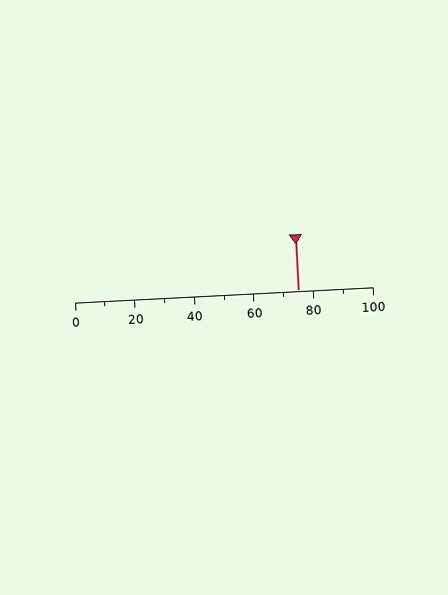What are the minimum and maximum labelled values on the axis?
The axis runs from 0 to 100.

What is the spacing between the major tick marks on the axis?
The major ticks are spaced 20 apart.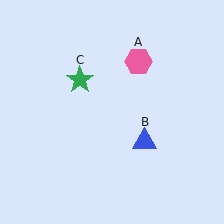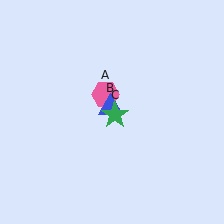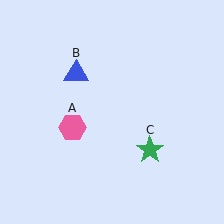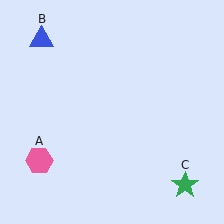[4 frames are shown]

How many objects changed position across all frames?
3 objects changed position: pink hexagon (object A), blue triangle (object B), green star (object C).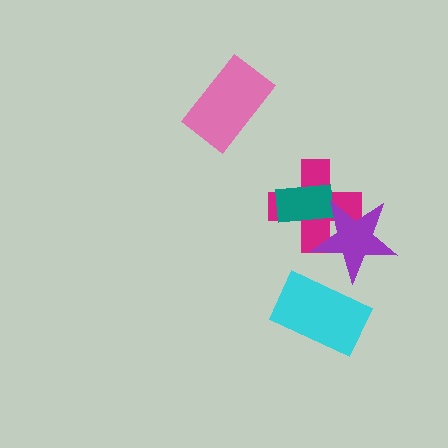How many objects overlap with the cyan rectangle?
0 objects overlap with the cyan rectangle.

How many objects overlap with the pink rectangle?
0 objects overlap with the pink rectangle.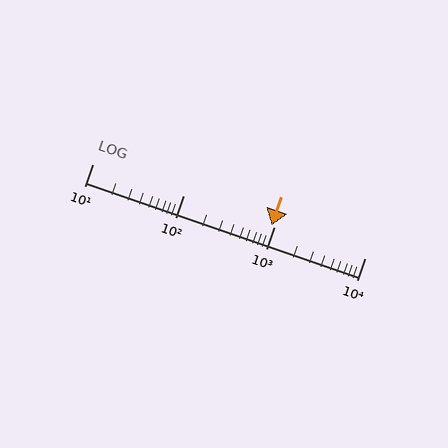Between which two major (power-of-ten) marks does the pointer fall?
The pointer is between 100 and 1000.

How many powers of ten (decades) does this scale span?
The scale spans 3 decades, from 10 to 10000.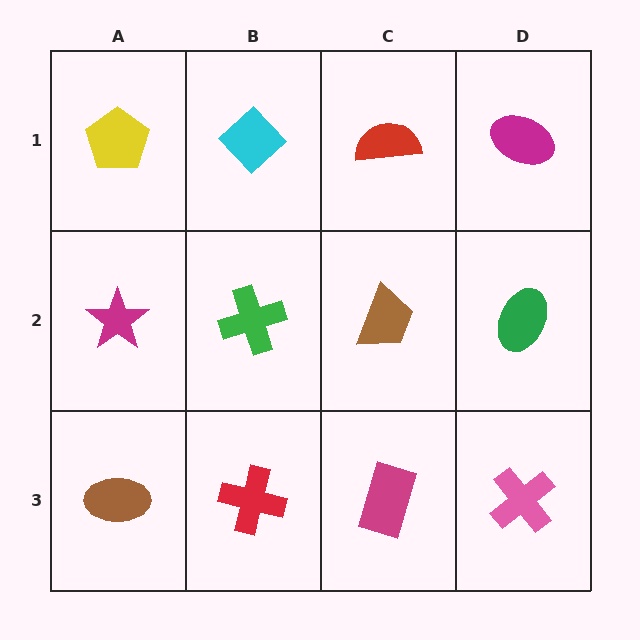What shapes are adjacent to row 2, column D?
A magenta ellipse (row 1, column D), a pink cross (row 3, column D), a brown trapezoid (row 2, column C).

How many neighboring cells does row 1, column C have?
3.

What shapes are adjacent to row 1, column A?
A magenta star (row 2, column A), a cyan diamond (row 1, column B).